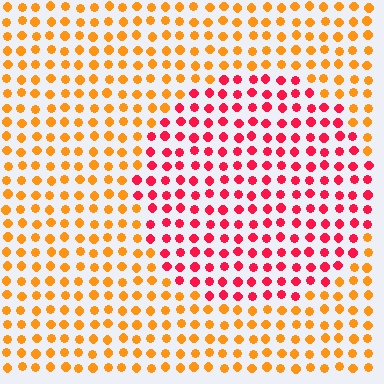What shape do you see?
I see a circle.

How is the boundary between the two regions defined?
The boundary is defined purely by a slight shift in hue (about 47 degrees). Spacing, size, and orientation are identical on both sides.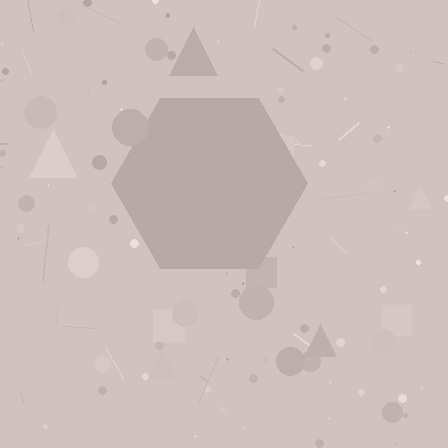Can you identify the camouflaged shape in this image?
The camouflaged shape is a hexagon.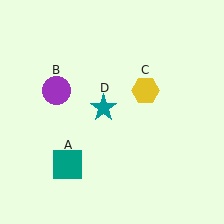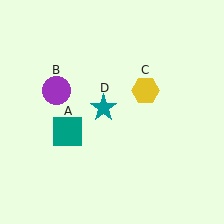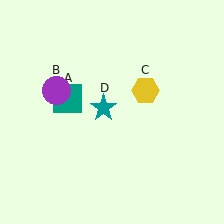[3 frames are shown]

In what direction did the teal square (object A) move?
The teal square (object A) moved up.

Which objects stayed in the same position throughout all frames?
Purple circle (object B) and yellow hexagon (object C) and teal star (object D) remained stationary.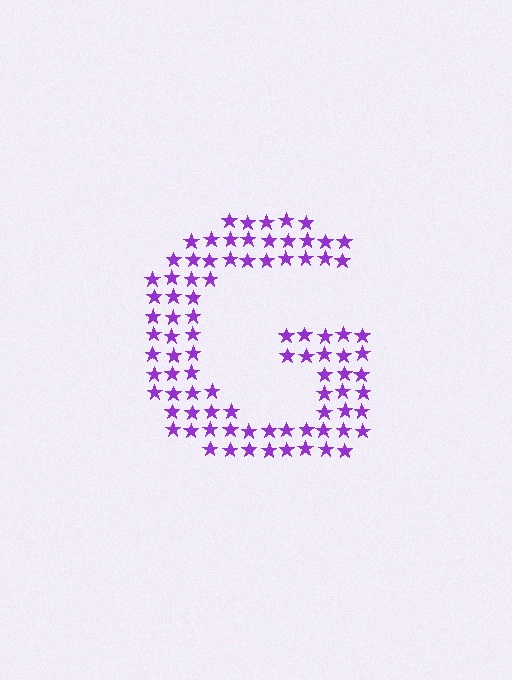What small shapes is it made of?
It is made of small stars.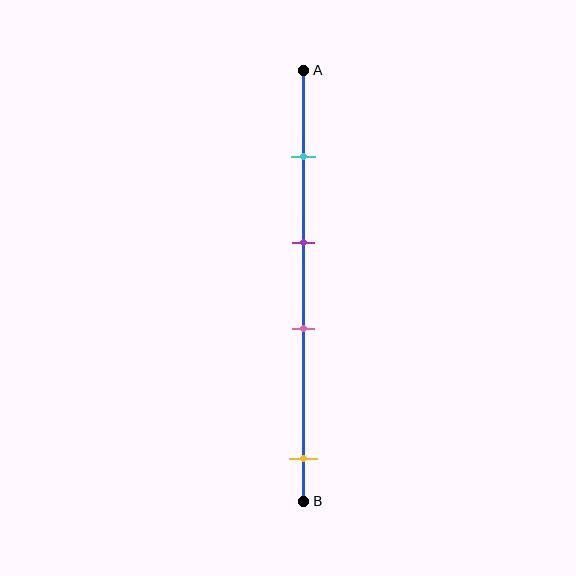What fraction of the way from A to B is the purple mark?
The purple mark is approximately 40% (0.4) of the way from A to B.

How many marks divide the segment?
There are 4 marks dividing the segment.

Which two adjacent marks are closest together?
The purple and pink marks are the closest adjacent pair.